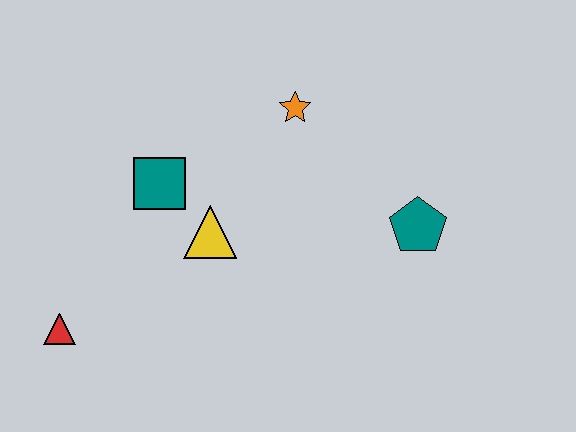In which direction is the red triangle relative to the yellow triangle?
The red triangle is to the left of the yellow triangle.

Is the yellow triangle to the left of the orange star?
Yes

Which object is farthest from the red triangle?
The teal pentagon is farthest from the red triangle.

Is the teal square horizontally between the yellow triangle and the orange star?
No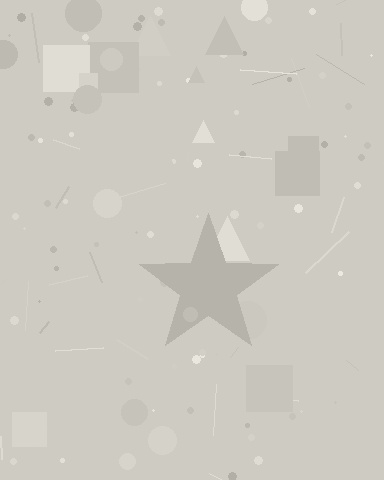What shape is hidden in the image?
A star is hidden in the image.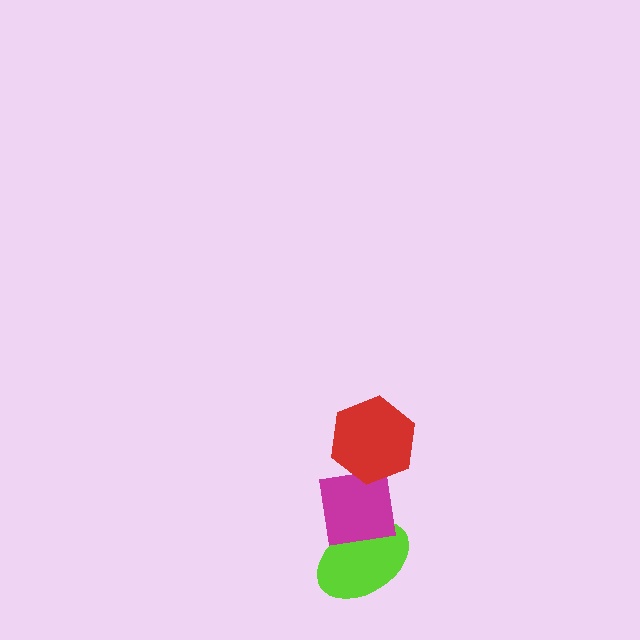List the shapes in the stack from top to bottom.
From top to bottom: the red hexagon, the magenta square, the lime ellipse.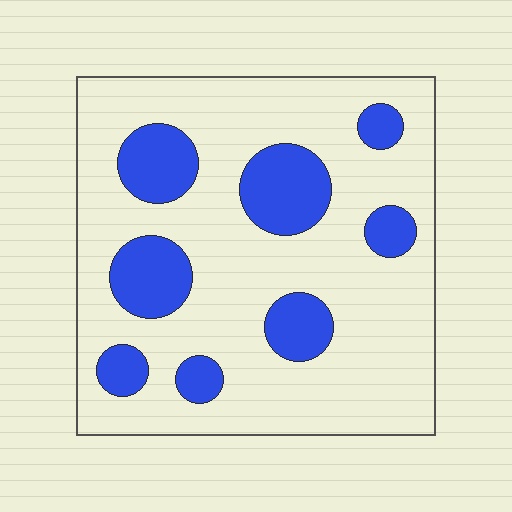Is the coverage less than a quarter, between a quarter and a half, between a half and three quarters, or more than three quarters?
Less than a quarter.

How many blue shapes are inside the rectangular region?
8.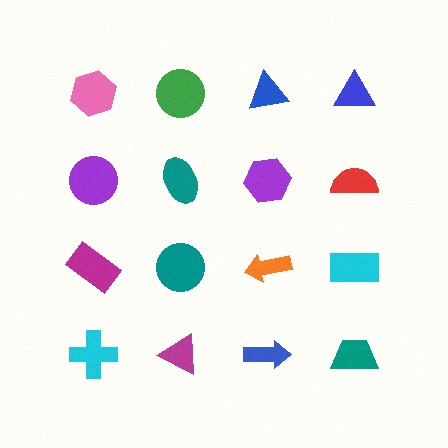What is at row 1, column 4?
A blue triangle.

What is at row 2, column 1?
A purple circle.